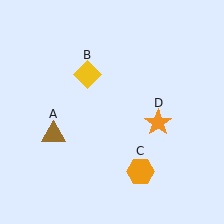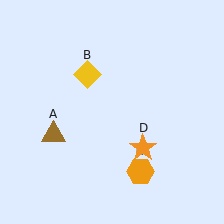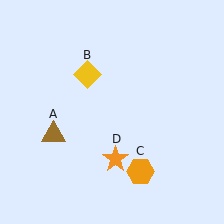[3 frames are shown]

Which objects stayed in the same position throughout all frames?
Brown triangle (object A) and yellow diamond (object B) and orange hexagon (object C) remained stationary.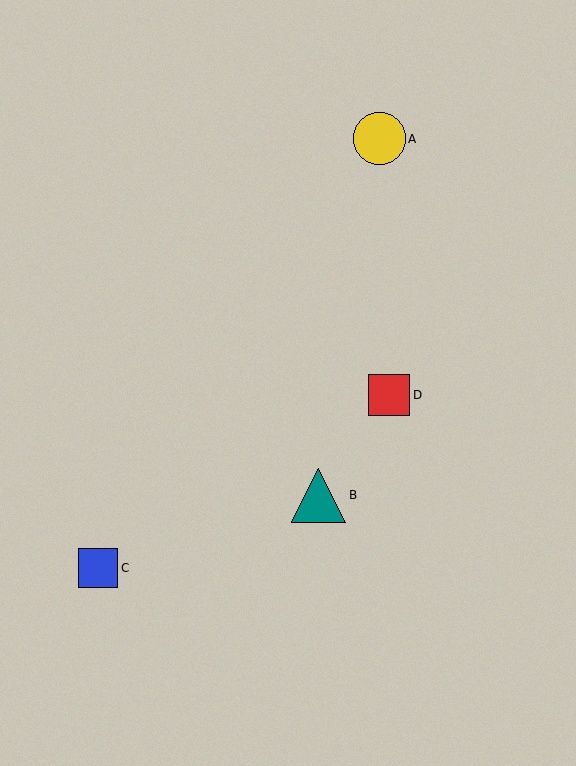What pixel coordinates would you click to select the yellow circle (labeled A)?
Click at (379, 139) to select the yellow circle A.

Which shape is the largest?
The teal triangle (labeled B) is the largest.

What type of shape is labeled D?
Shape D is a red square.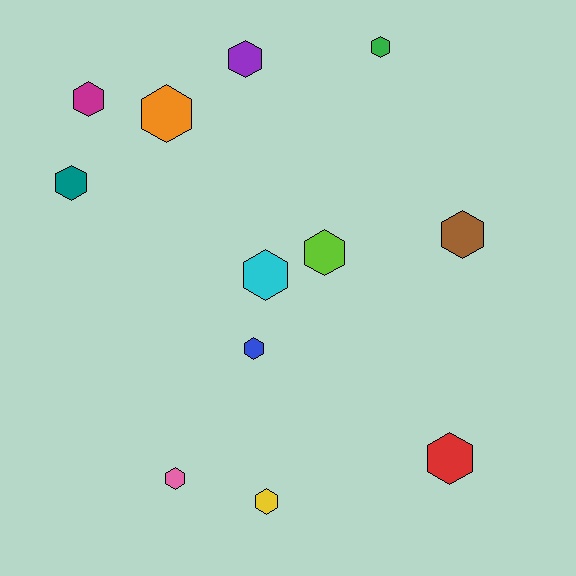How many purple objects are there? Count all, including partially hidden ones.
There is 1 purple object.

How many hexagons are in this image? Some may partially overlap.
There are 12 hexagons.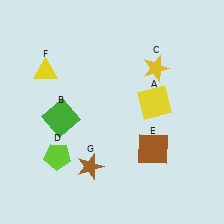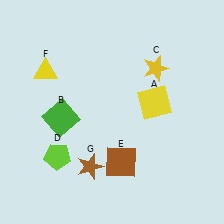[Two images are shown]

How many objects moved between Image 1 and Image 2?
1 object moved between the two images.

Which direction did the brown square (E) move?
The brown square (E) moved left.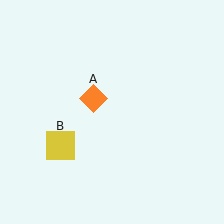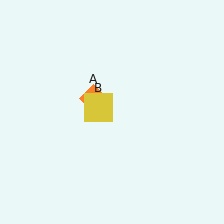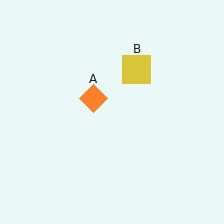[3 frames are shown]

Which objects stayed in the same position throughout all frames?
Orange diamond (object A) remained stationary.